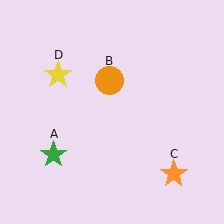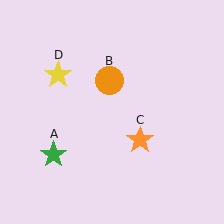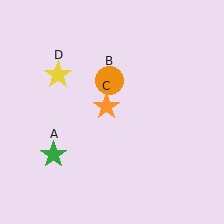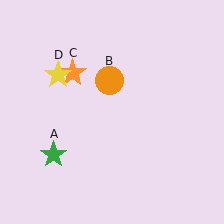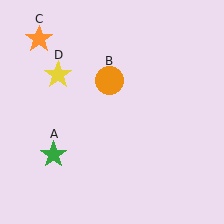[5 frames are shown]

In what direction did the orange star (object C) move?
The orange star (object C) moved up and to the left.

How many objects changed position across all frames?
1 object changed position: orange star (object C).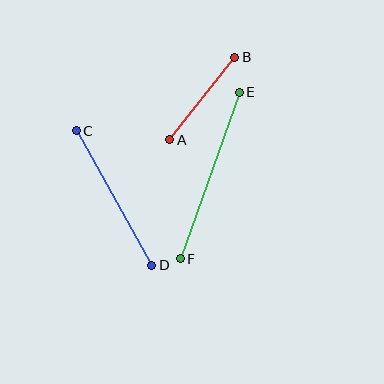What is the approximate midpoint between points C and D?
The midpoint is at approximately (114, 198) pixels.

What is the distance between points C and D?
The distance is approximately 154 pixels.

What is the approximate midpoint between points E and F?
The midpoint is at approximately (210, 175) pixels.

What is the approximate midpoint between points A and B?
The midpoint is at approximately (202, 98) pixels.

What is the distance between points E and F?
The distance is approximately 176 pixels.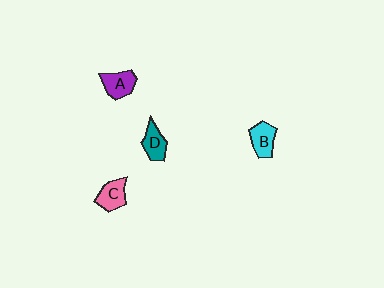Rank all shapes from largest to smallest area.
From largest to smallest: C (pink), A (purple), B (cyan), D (teal).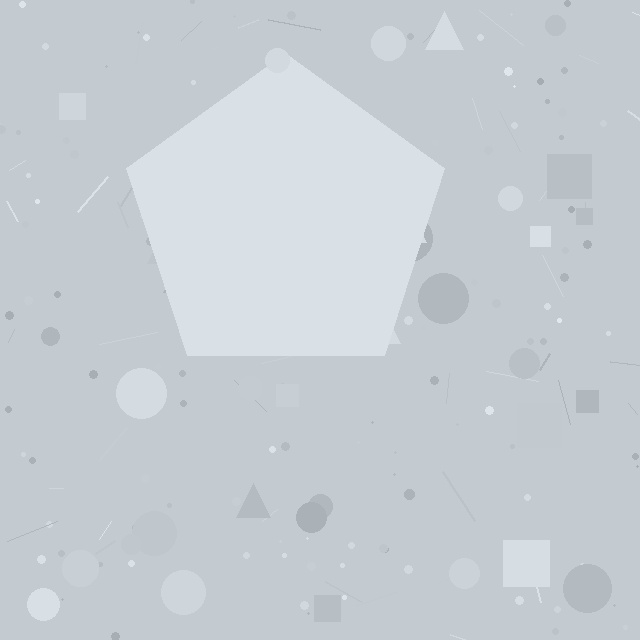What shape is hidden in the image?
A pentagon is hidden in the image.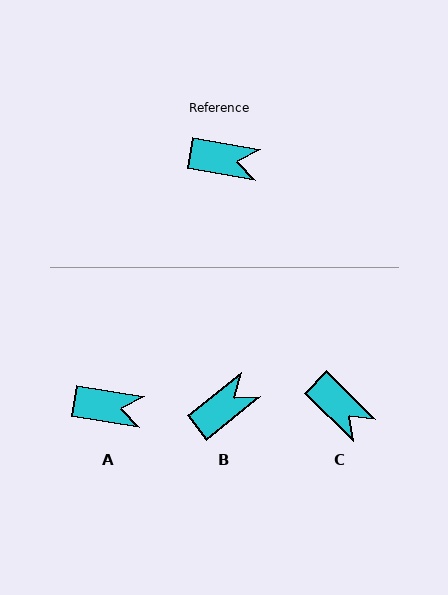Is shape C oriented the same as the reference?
No, it is off by about 35 degrees.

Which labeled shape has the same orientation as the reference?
A.